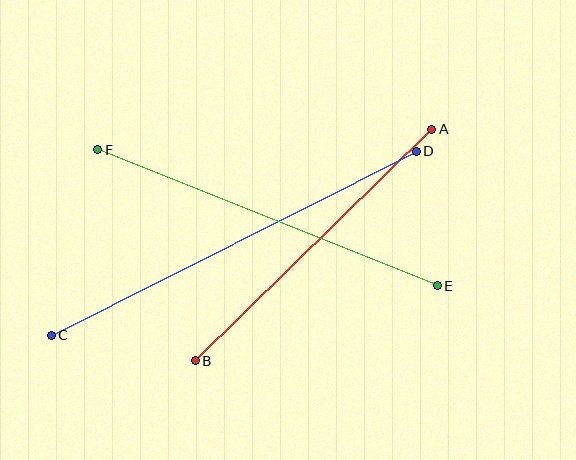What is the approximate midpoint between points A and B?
The midpoint is at approximately (313, 245) pixels.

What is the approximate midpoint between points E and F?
The midpoint is at approximately (267, 218) pixels.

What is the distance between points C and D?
The distance is approximately 409 pixels.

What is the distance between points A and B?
The distance is approximately 331 pixels.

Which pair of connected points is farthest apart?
Points C and D are farthest apart.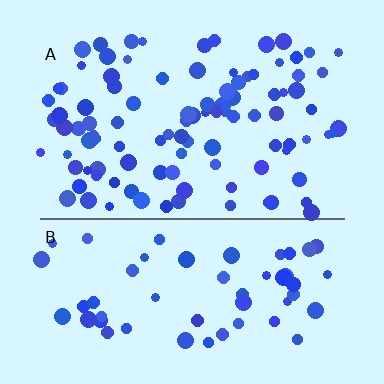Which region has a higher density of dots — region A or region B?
A (the top).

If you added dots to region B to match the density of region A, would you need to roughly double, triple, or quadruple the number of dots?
Approximately double.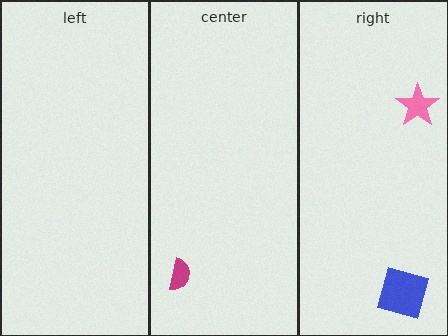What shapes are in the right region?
The blue square, the pink star.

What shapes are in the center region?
The magenta semicircle.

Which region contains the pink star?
The right region.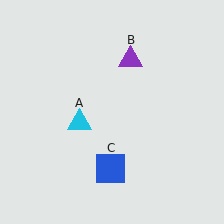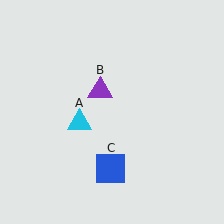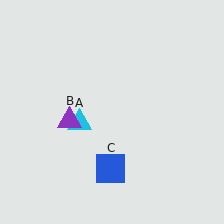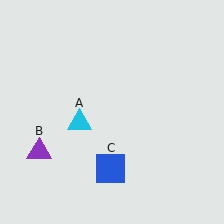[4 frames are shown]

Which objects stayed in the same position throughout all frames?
Cyan triangle (object A) and blue square (object C) remained stationary.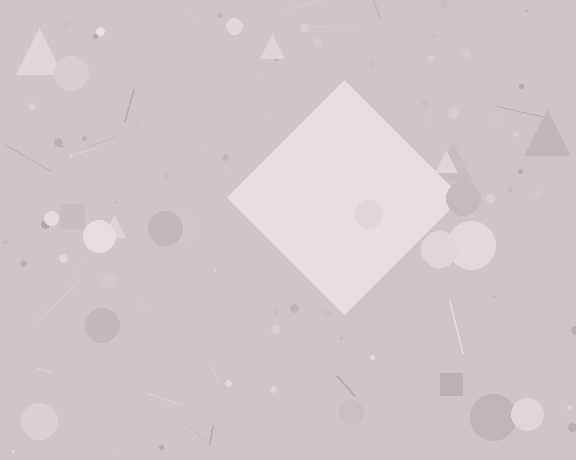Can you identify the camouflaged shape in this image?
The camouflaged shape is a diamond.